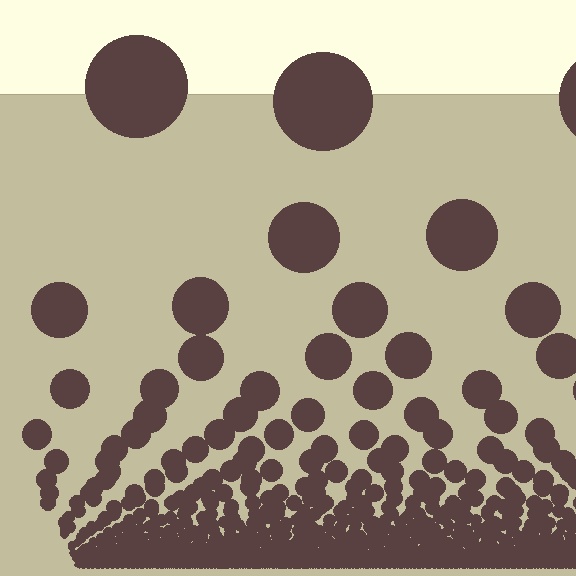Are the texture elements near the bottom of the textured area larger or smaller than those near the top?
Smaller. The gradient is inverted — elements near the bottom are smaller and denser.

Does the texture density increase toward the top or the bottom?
Density increases toward the bottom.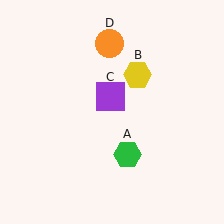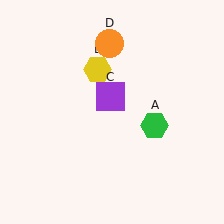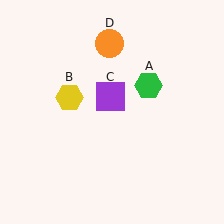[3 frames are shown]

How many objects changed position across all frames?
2 objects changed position: green hexagon (object A), yellow hexagon (object B).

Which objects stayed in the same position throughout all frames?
Purple square (object C) and orange circle (object D) remained stationary.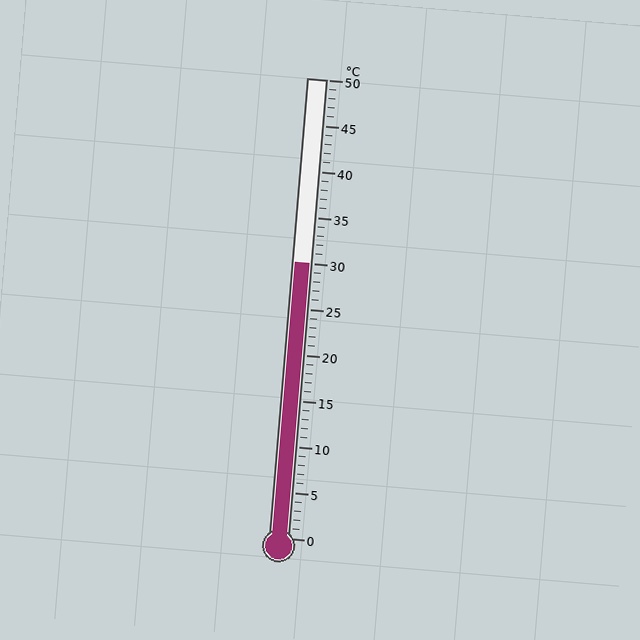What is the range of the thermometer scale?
The thermometer scale ranges from 0°C to 50°C.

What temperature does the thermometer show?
The thermometer shows approximately 30°C.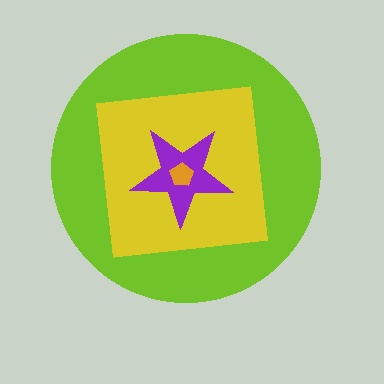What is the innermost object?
The orange pentagon.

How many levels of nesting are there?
4.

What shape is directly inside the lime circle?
The yellow square.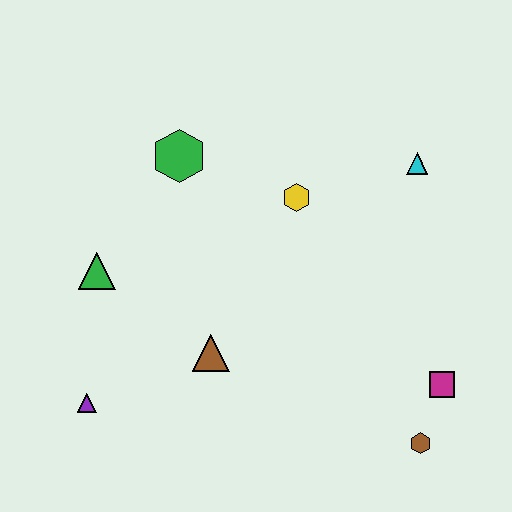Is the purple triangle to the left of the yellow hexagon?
Yes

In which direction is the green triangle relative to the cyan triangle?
The green triangle is to the left of the cyan triangle.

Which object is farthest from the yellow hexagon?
The purple triangle is farthest from the yellow hexagon.